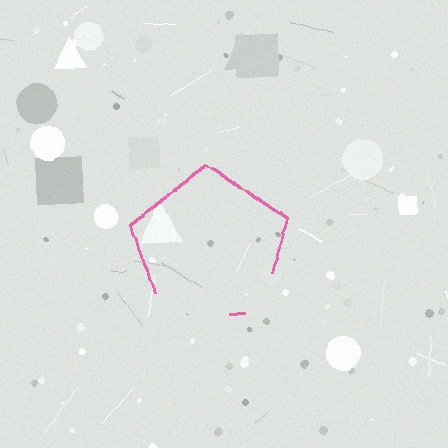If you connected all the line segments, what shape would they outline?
They would outline a pentagon.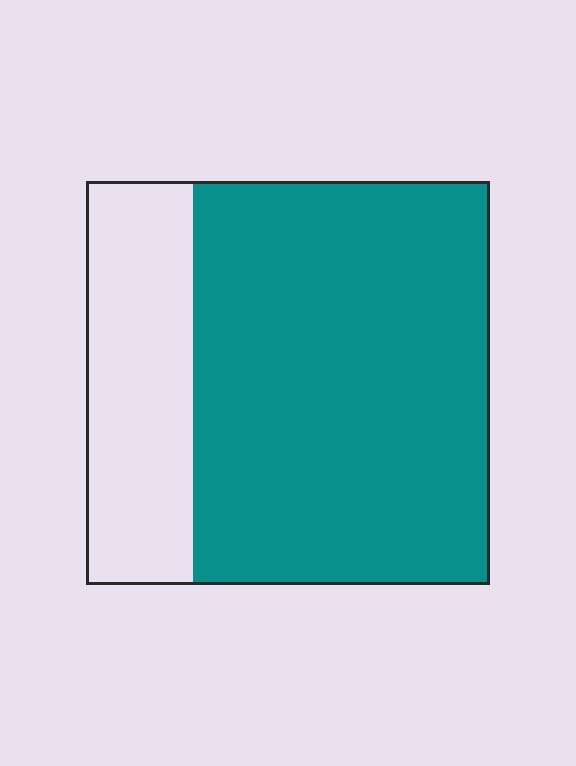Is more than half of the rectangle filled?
Yes.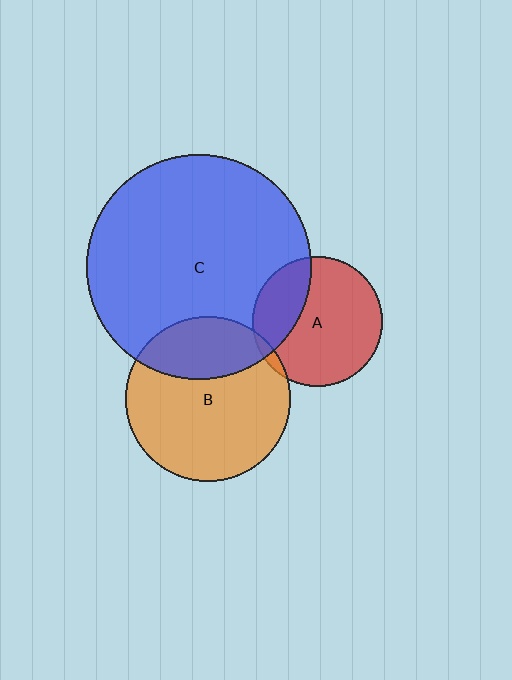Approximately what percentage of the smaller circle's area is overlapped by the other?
Approximately 30%.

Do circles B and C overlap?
Yes.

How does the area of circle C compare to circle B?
Approximately 1.8 times.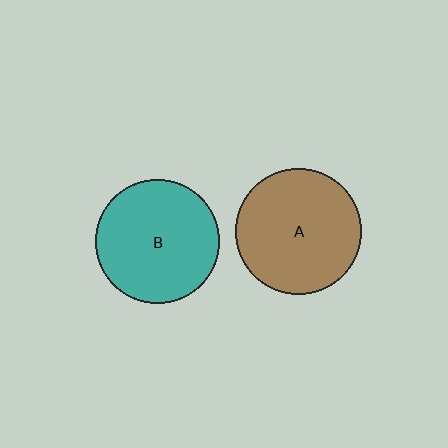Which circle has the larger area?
Circle A (brown).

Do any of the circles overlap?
No, none of the circles overlap.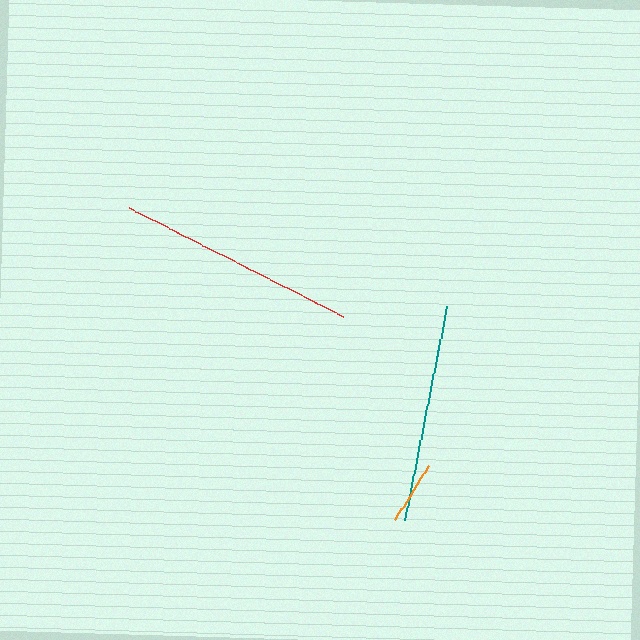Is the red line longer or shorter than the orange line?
The red line is longer than the orange line.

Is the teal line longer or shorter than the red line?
The red line is longer than the teal line.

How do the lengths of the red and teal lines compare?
The red and teal lines are approximately the same length.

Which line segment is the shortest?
The orange line is the shortest at approximately 63 pixels.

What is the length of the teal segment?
The teal segment is approximately 219 pixels long.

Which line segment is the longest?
The red line is the longest at approximately 239 pixels.